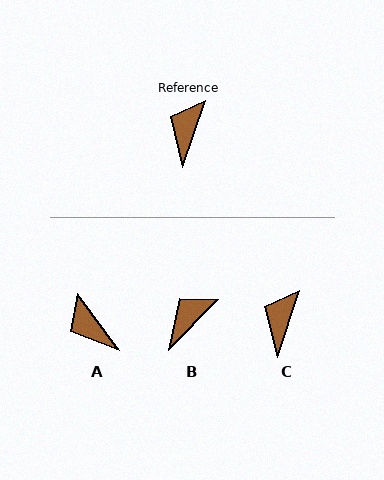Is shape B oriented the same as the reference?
No, it is off by about 26 degrees.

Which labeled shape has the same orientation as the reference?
C.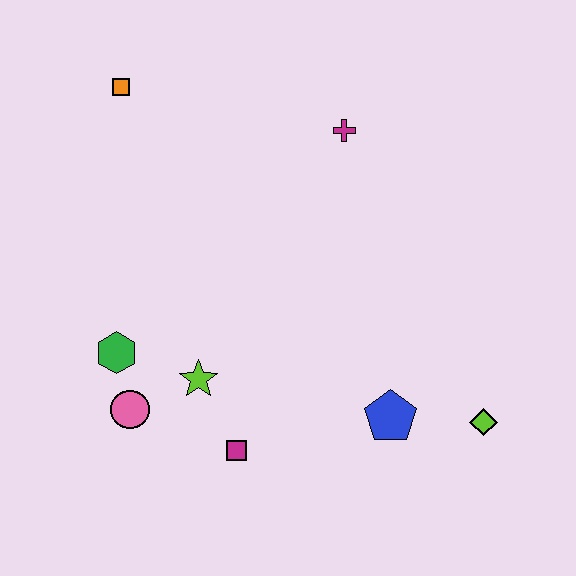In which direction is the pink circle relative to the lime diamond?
The pink circle is to the left of the lime diamond.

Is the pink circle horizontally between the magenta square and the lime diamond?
No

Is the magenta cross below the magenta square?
No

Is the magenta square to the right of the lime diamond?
No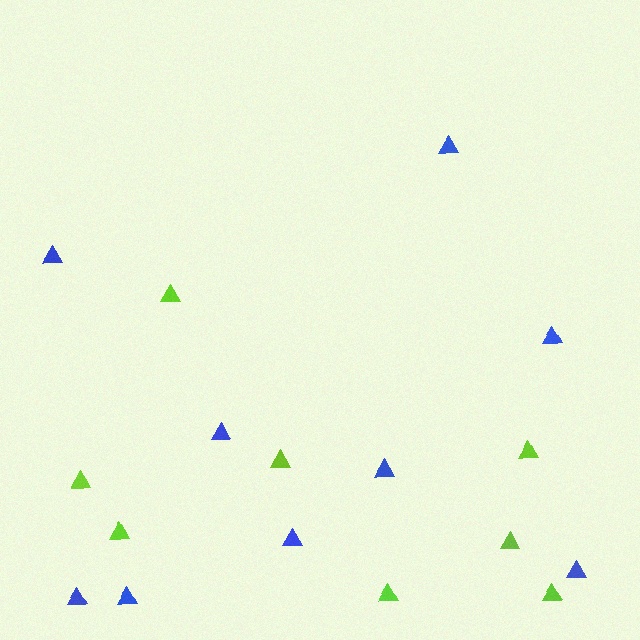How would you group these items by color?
There are 2 groups: one group of lime triangles (8) and one group of blue triangles (9).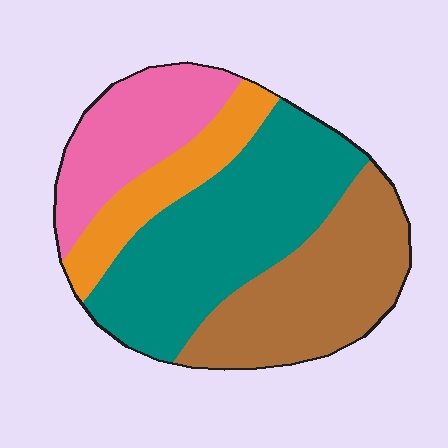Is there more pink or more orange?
Pink.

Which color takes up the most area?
Teal, at roughly 40%.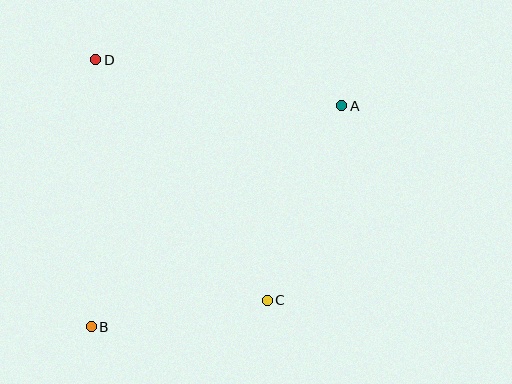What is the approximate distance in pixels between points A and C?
The distance between A and C is approximately 208 pixels.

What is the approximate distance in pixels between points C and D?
The distance between C and D is approximately 295 pixels.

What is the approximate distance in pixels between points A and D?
The distance between A and D is approximately 250 pixels.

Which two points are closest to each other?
Points B and C are closest to each other.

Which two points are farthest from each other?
Points A and B are farthest from each other.